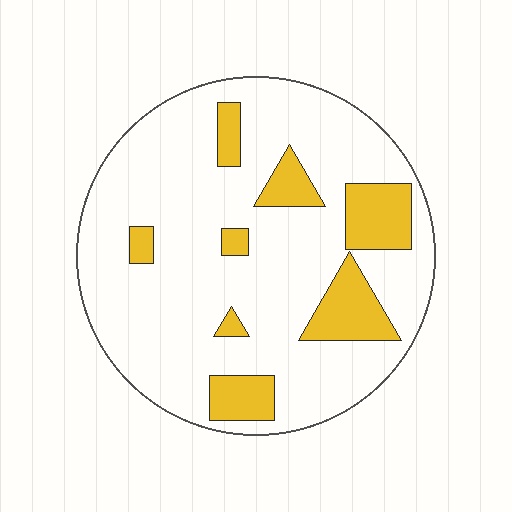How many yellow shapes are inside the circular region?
8.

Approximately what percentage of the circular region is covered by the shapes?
Approximately 20%.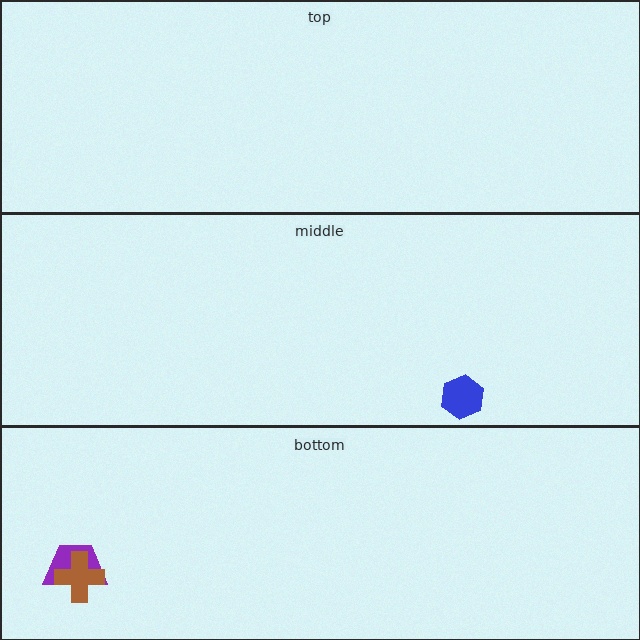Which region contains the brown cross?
The bottom region.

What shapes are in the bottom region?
The purple trapezoid, the brown cross.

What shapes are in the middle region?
The blue hexagon.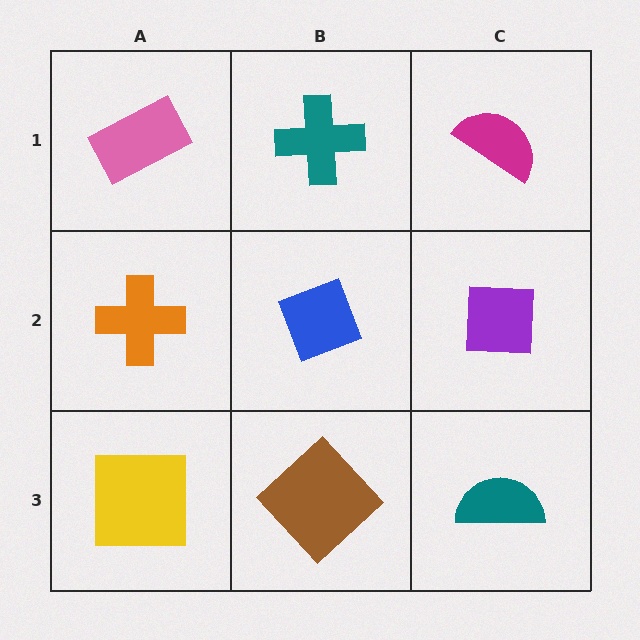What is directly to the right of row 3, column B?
A teal semicircle.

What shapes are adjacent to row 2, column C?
A magenta semicircle (row 1, column C), a teal semicircle (row 3, column C), a blue diamond (row 2, column B).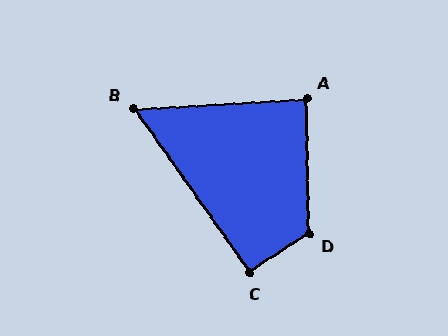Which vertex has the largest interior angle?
D, at approximately 122 degrees.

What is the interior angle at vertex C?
Approximately 92 degrees (approximately right).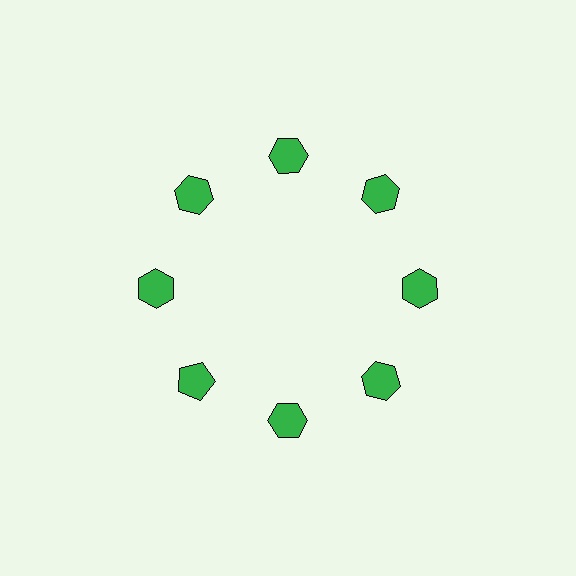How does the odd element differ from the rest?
It has a different shape: pentagon instead of hexagon.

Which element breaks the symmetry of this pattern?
The green pentagon at roughly the 8 o'clock position breaks the symmetry. All other shapes are green hexagons.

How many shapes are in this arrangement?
There are 8 shapes arranged in a ring pattern.